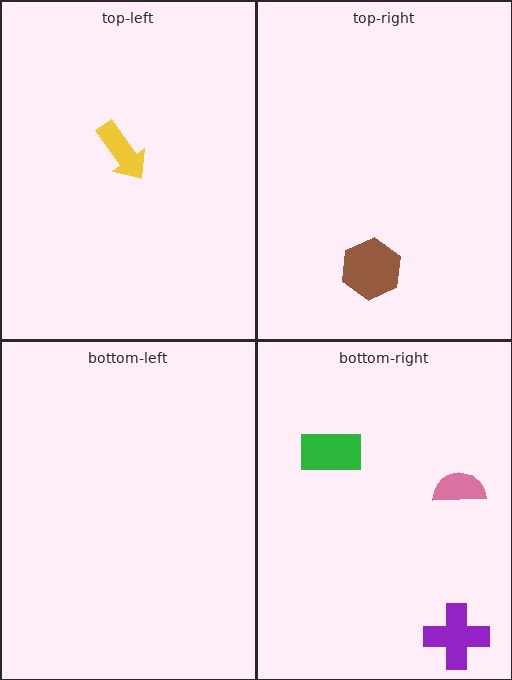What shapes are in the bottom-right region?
The green rectangle, the pink semicircle, the purple cross.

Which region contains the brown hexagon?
The top-right region.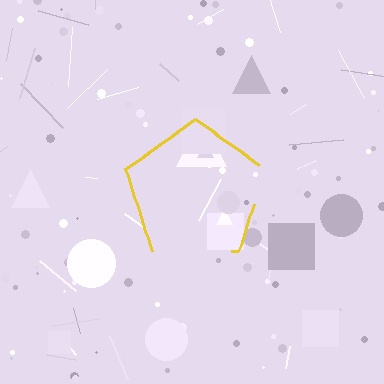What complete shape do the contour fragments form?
The contour fragments form a pentagon.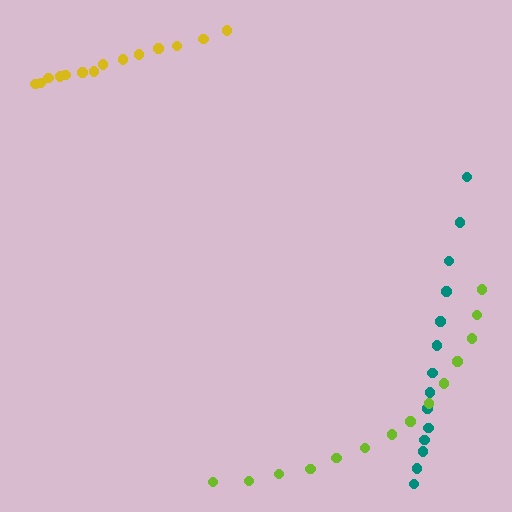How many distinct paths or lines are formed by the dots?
There are 3 distinct paths.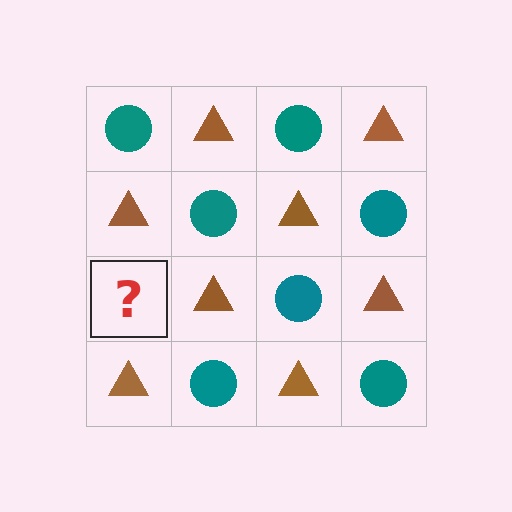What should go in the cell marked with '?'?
The missing cell should contain a teal circle.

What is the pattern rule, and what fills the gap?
The rule is that it alternates teal circle and brown triangle in a checkerboard pattern. The gap should be filled with a teal circle.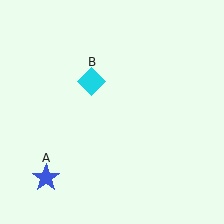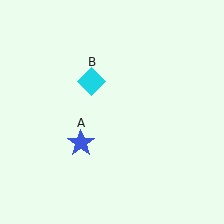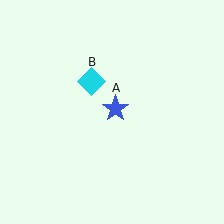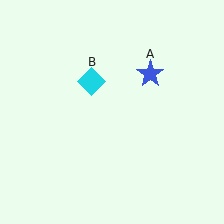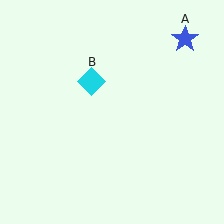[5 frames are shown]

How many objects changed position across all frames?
1 object changed position: blue star (object A).